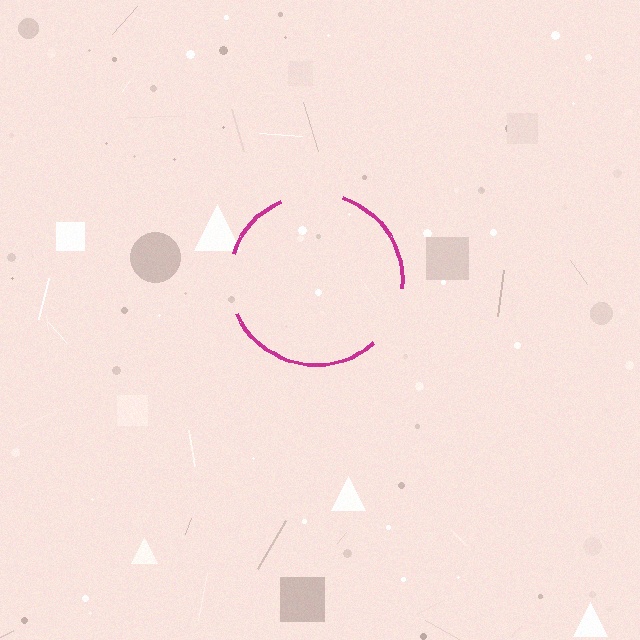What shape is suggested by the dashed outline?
The dashed outline suggests a circle.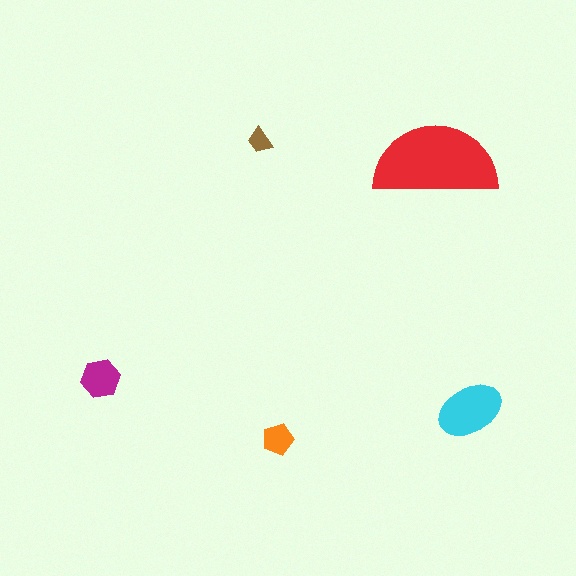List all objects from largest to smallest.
The red semicircle, the cyan ellipse, the magenta hexagon, the orange pentagon, the brown trapezoid.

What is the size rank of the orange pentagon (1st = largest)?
4th.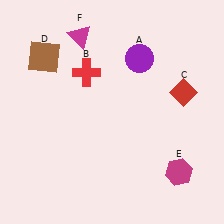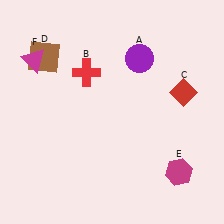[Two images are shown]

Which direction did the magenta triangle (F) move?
The magenta triangle (F) moved left.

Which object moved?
The magenta triangle (F) moved left.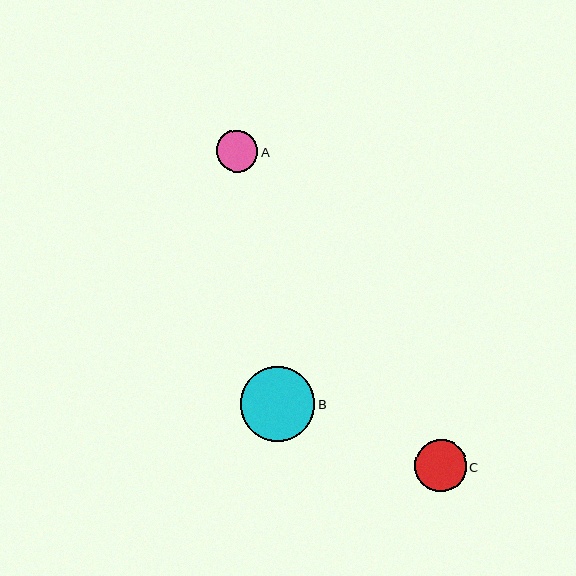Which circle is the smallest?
Circle A is the smallest with a size of approximately 42 pixels.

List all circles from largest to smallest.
From largest to smallest: B, C, A.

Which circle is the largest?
Circle B is the largest with a size of approximately 74 pixels.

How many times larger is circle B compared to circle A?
Circle B is approximately 1.8 times the size of circle A.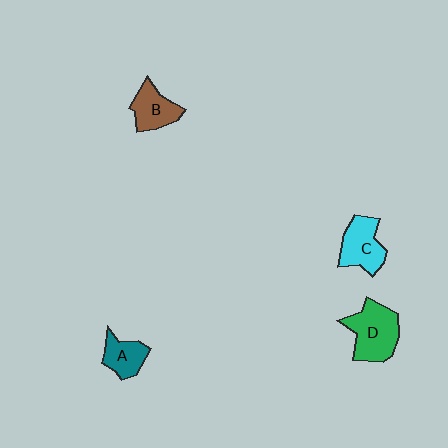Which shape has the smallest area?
Shape A (teal).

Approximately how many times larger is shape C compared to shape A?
Approximately 1.4 times.